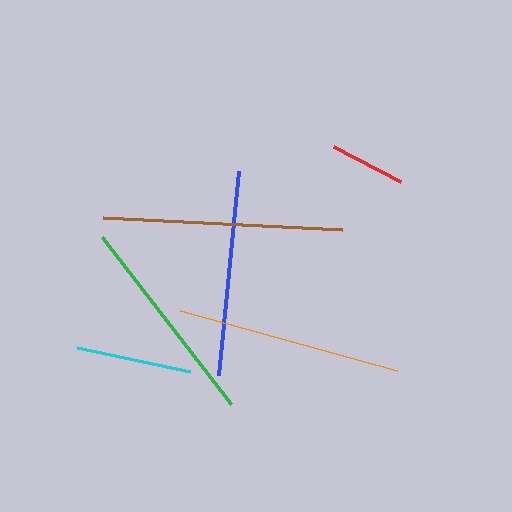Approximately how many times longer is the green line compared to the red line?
The green line is approximately 2.8 times the length of the red line.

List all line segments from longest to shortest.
From longest to shortest: brown, orange, green, blue, cyan, red.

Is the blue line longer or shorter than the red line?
The blue line is longer than the red line.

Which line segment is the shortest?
The red line is the shortest at approximately 75 pixels.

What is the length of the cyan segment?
The cyan segment is approximately 116 pixels long.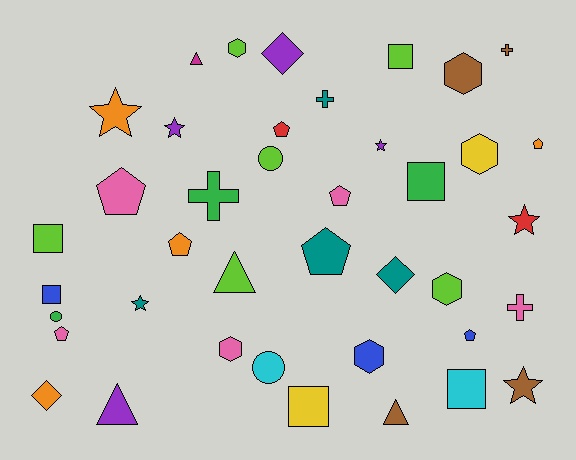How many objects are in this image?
There are 40 objects.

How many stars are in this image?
There are 6 stars.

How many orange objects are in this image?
There are 4 orange objects.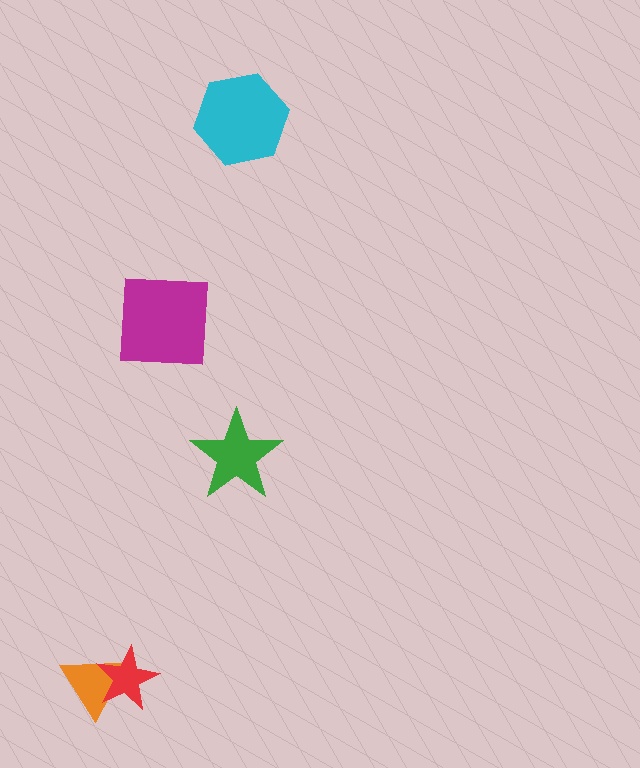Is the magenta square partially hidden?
No, no other shape covers it.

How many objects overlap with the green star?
0 objects overlap with the green star.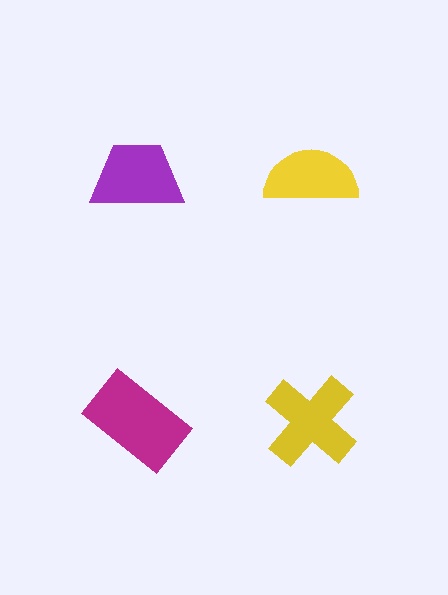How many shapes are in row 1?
2 shapes.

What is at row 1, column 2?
A yellow semicircle.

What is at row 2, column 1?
A magenta rectangle.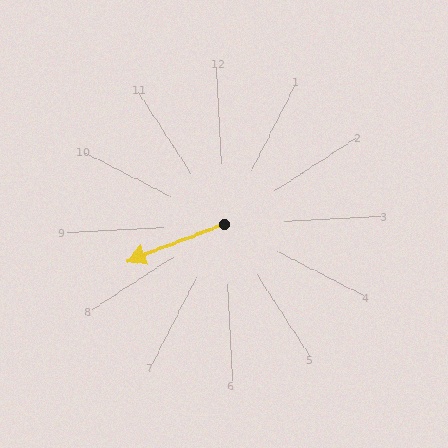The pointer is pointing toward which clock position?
Roughly 8 o'clock.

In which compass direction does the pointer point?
West.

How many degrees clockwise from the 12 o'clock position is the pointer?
Approximately 252 degrees.